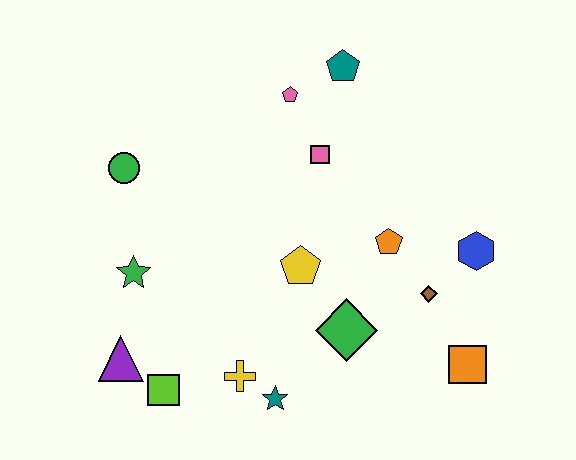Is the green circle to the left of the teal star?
Yes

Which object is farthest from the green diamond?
The green circle is farthest from the green diamond.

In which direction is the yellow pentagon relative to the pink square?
The yellow pentagon is below the pink square.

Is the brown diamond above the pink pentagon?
No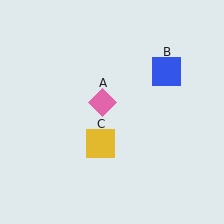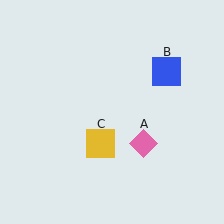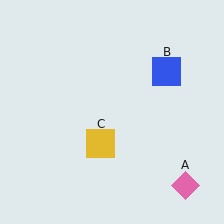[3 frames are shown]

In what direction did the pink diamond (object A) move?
The pink diamond (object A) moved down and to the right.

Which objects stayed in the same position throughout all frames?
Blue square (object B) and yellow square (object C) remained stationary.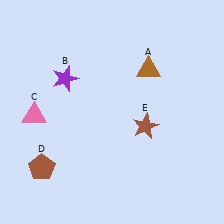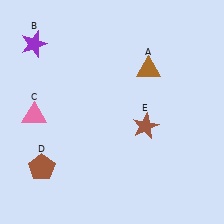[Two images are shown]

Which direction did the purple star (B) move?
The purple star (B) moved up.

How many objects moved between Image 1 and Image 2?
1 object moved between the two images.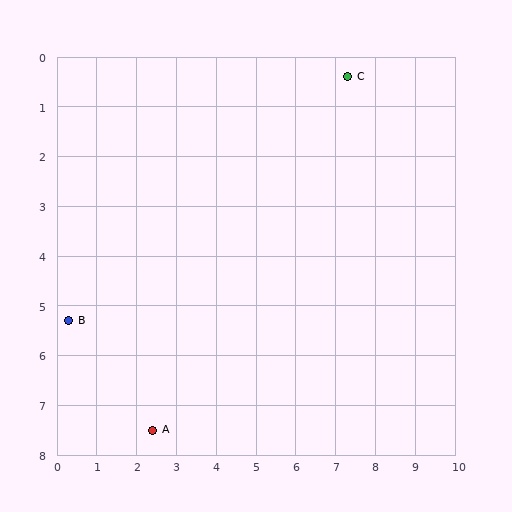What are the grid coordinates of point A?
Point A is at approximately (2.4, 7.5).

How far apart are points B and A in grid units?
Points B and A are about 3.0 grid units apart.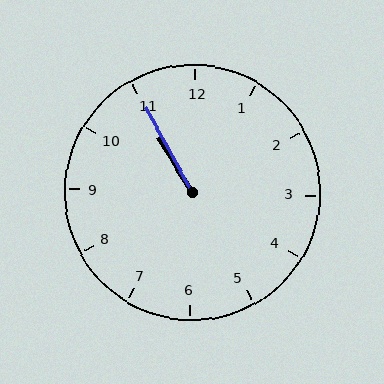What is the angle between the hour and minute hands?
Approximately 2 degrees.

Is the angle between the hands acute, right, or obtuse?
It is acute.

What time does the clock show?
10:55.